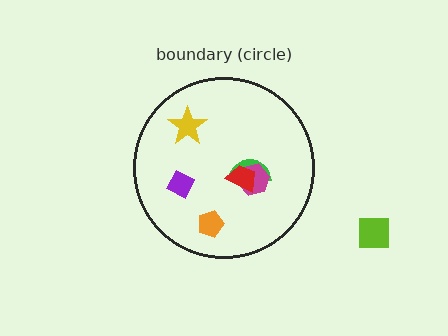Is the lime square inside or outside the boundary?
Outside.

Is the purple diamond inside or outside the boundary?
Inside.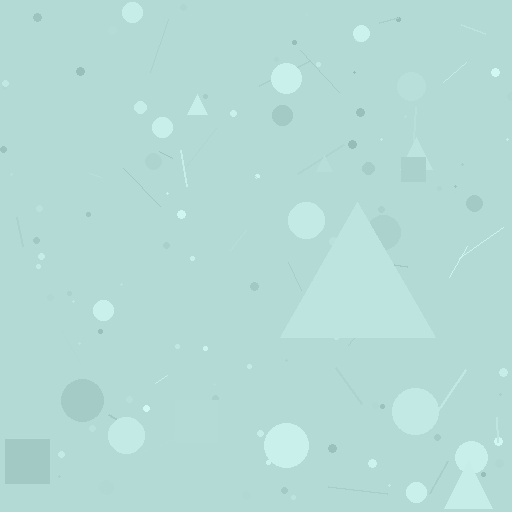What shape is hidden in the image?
A triangle is hidden in the image.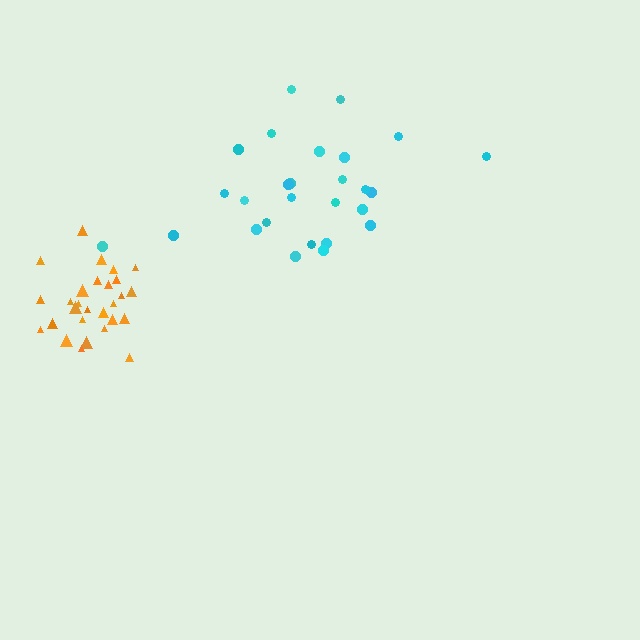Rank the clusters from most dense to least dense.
orange, cyan.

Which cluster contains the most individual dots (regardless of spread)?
Orange (29).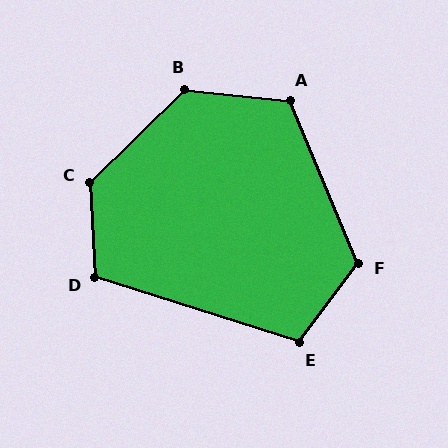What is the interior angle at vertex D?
Approximately 110 degrees (obtuse).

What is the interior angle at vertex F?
Approximately 120 degrees (obtuse).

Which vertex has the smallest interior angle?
E, at approximately 109 degrees.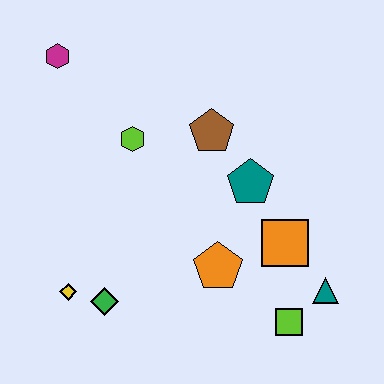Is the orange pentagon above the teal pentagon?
No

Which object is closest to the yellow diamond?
The green diamond is closest to the yellow diamond.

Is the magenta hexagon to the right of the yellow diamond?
No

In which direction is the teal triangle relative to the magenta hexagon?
The teal triangle is to the right of the magenta hexagon.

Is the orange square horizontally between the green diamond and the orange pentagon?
No